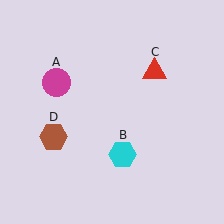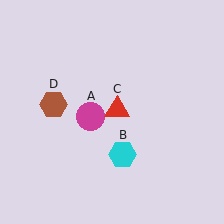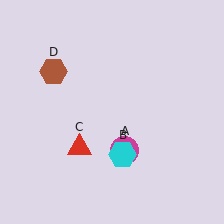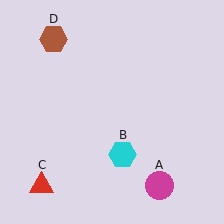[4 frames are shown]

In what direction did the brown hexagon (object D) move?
The brown hexagon (object D) moved up.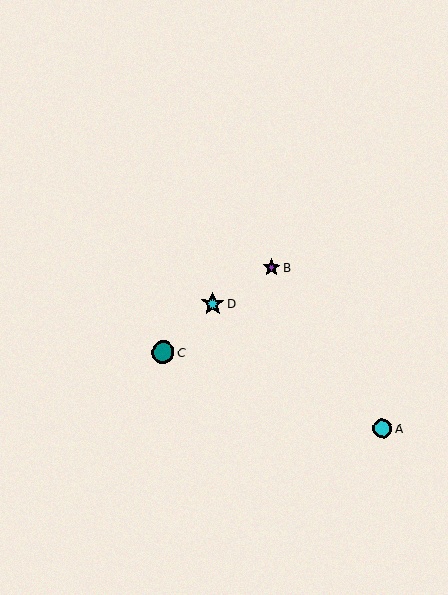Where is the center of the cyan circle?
The center of the cyan circle is at (382, 429).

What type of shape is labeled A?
Shape A is a cyan circle.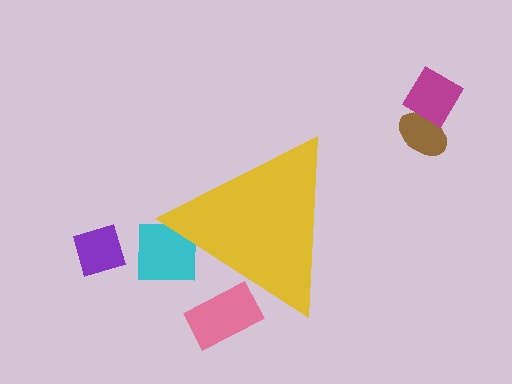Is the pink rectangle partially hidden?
Yes, the pink rectangle is partially hidden behind the yellow triangle.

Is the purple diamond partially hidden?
No, the purple diamond is fully visible.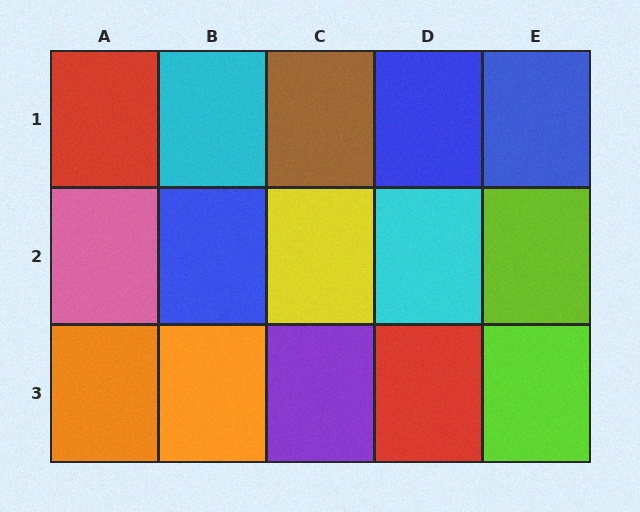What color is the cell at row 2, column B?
Blue.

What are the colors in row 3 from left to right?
Orange, orange, purple, red, lime.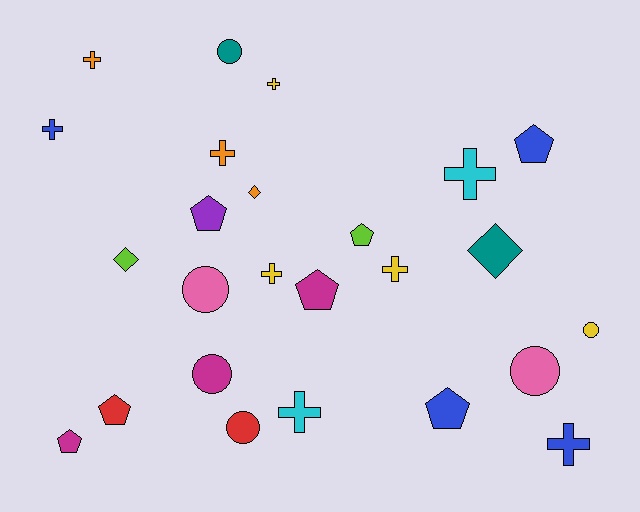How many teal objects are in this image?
There are 2 teal objects.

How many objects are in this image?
There are 25 objects.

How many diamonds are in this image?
There are 3 diamonds.